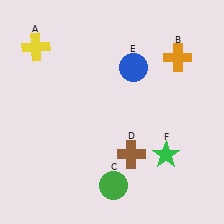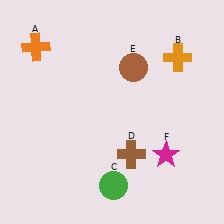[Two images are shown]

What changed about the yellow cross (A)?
In Image 1, A is yellow. In Image 2, it changed to orange.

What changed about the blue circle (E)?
In Image 1, E is blue. In Image 2, it changed to brown.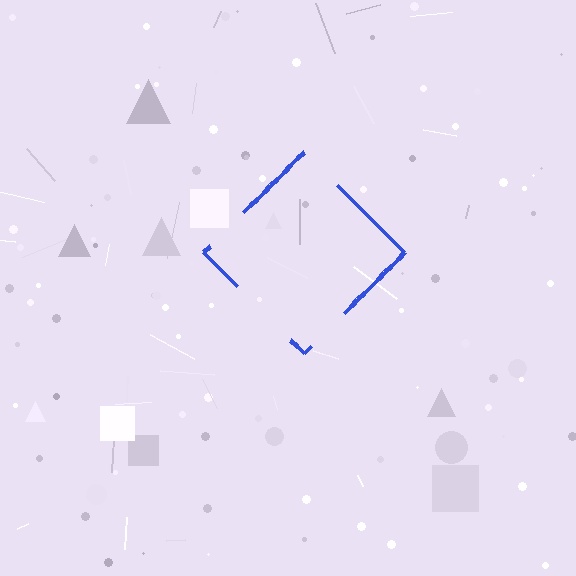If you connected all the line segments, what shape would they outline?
They would outline a diamond.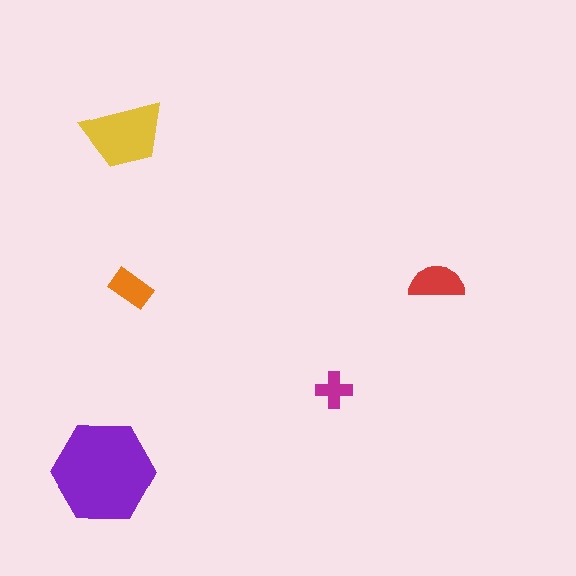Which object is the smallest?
The magenta cross.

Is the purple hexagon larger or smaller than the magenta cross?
Larger.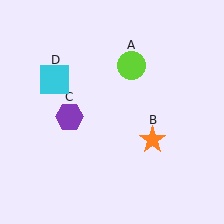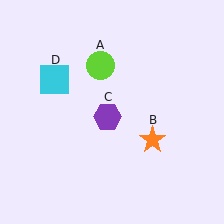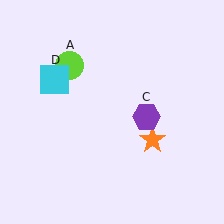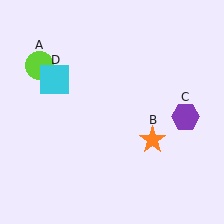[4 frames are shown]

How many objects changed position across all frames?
2 objects changed position: lime circle (object A), purple hexagon (object C).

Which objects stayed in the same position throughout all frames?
Orange star (object B) and cyan square (object D) remained stationary.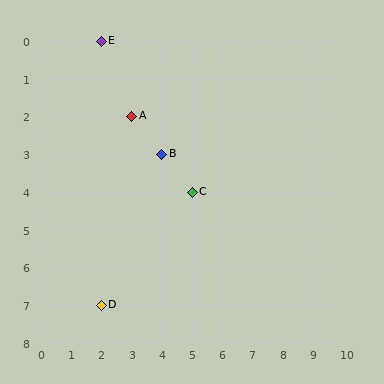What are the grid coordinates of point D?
Point D is at grid coordinates (2, 7).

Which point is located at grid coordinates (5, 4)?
Point C is at (5, 4).